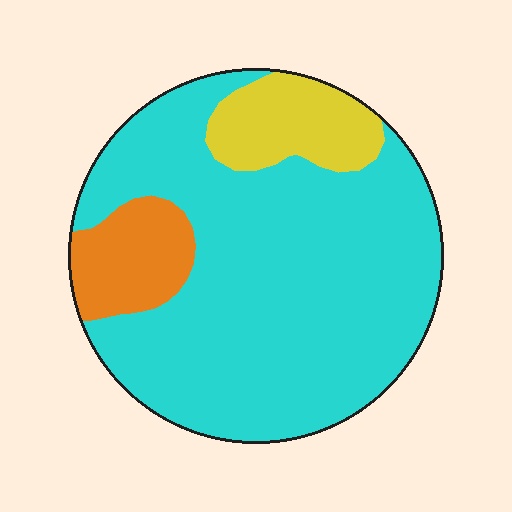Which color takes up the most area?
Cyan, at roughly 75%.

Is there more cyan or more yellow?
Cyan.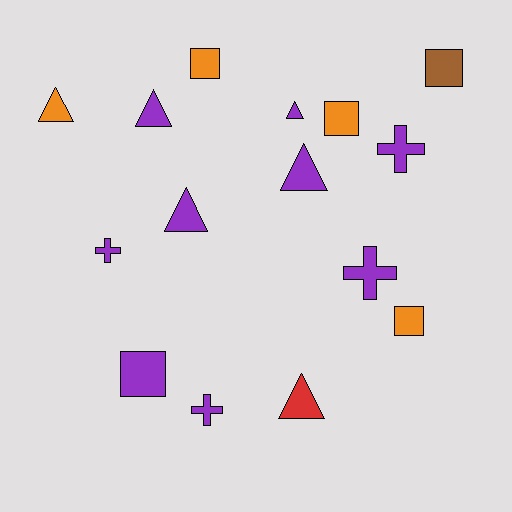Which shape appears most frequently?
Triangle, with 6 objects.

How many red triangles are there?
There is 1 red triangle.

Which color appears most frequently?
Purple, with 9 objects.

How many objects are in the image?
There are 15 objects.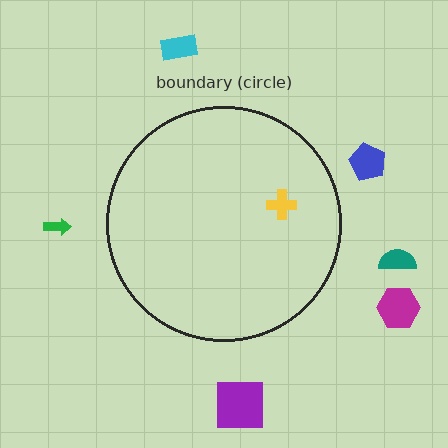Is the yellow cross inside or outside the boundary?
Inside.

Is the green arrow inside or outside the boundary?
Outside.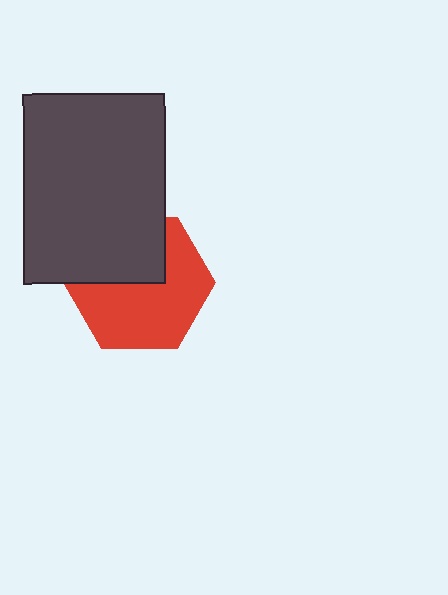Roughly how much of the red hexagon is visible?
About half of it is visible (roughly 63%).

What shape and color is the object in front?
The object in front is a dark gray rectangle.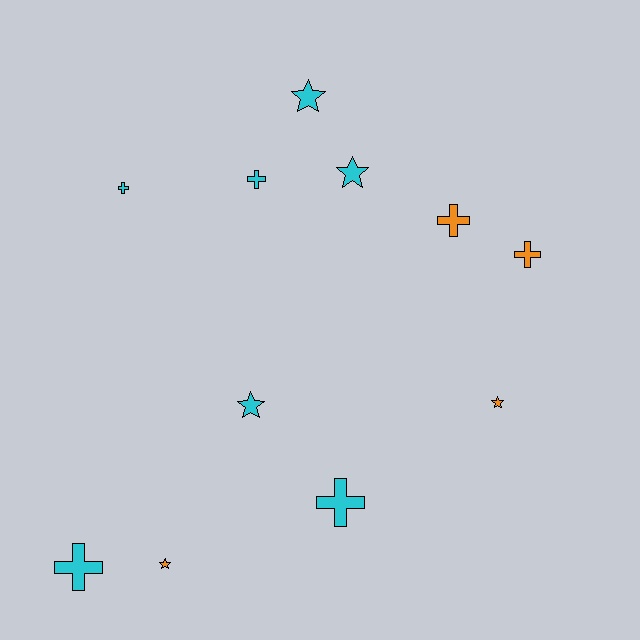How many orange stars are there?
There are 2 orange stars.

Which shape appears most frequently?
Cross, with 6 objects.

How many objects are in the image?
There are 11 objects.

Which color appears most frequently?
Cyan, with 7 objects.